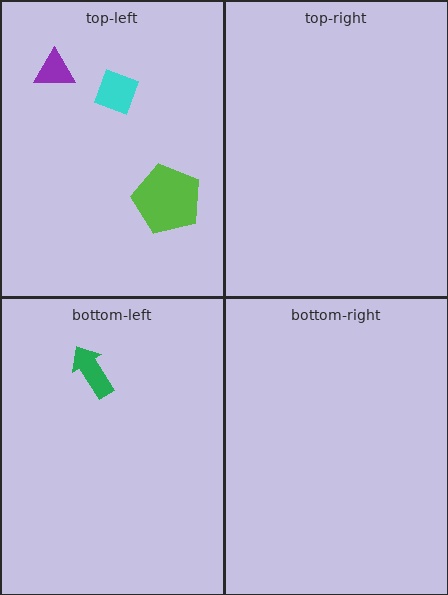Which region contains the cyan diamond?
The top-left region.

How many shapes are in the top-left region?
3.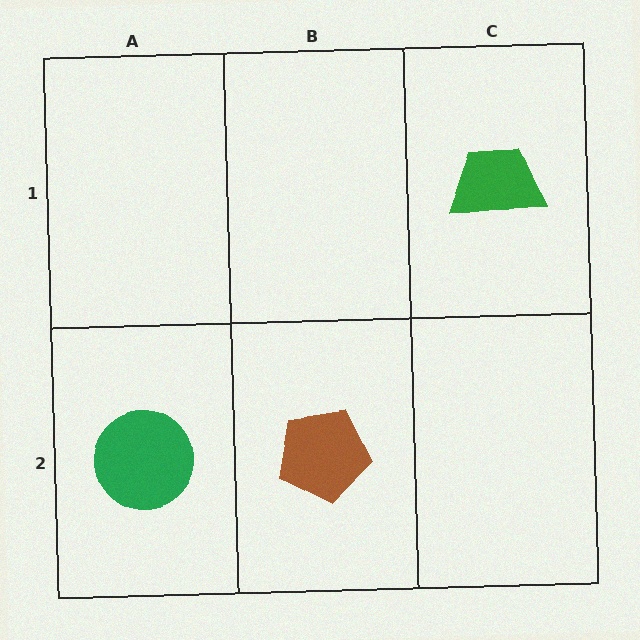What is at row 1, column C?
A green trapezoid.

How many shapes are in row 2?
2 shapes.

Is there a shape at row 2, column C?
No, that cell is empty.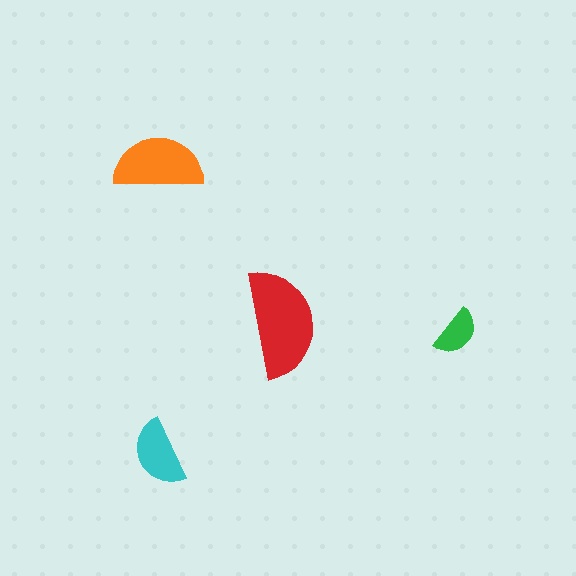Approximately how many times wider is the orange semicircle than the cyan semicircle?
About 1.5 times wider.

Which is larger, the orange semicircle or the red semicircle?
The red one.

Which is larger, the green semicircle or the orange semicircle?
The orange one.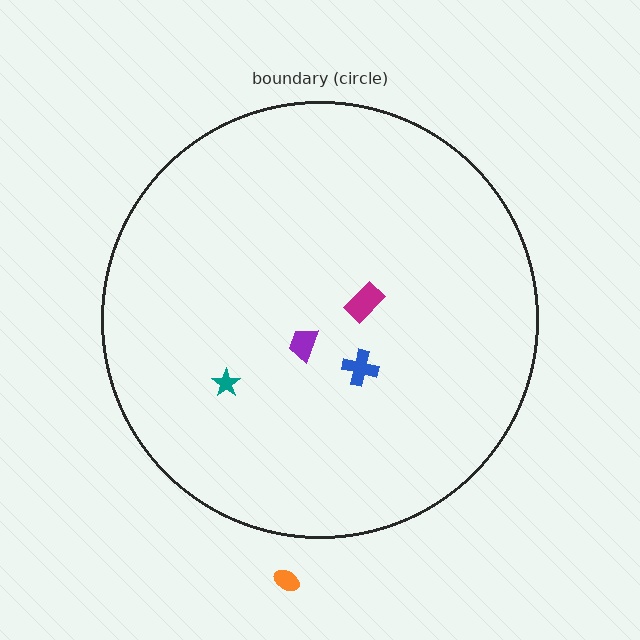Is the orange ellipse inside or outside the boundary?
Outside.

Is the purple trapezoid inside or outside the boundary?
Inside.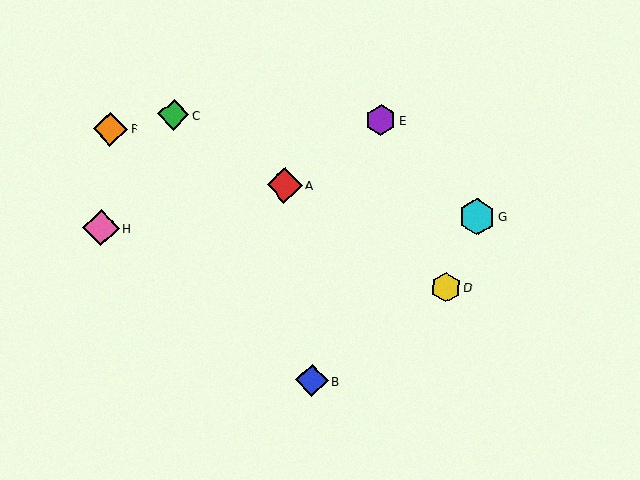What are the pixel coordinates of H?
Object H is at (101, 228).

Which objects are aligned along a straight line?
Objects A, C, D are aligned along a straight line.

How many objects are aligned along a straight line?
3 objects (A, C, D) are aligned along a straight line.